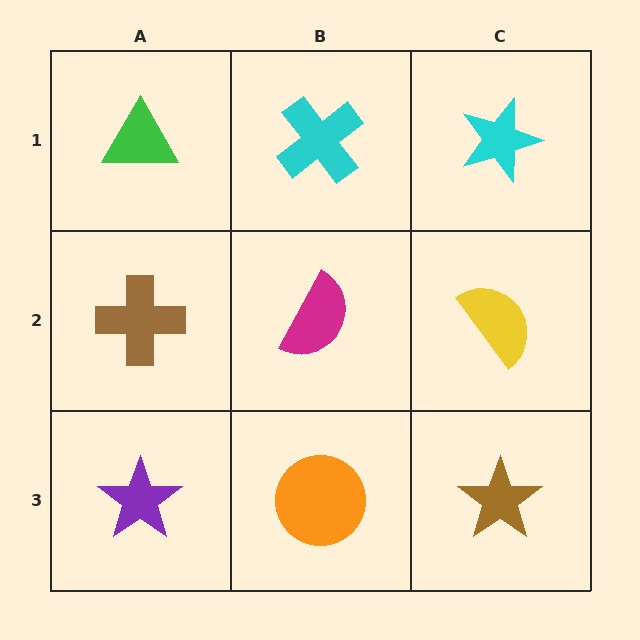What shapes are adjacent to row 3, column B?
A magenta semicircle (row 2, column B), a purple star (row 3, column A), a brown star (row 3, column C).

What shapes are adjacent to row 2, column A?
A green triangle (row 1, column A), a purple star (row 3, column A), a magenta semicircle (row 2, column B).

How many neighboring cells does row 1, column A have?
2.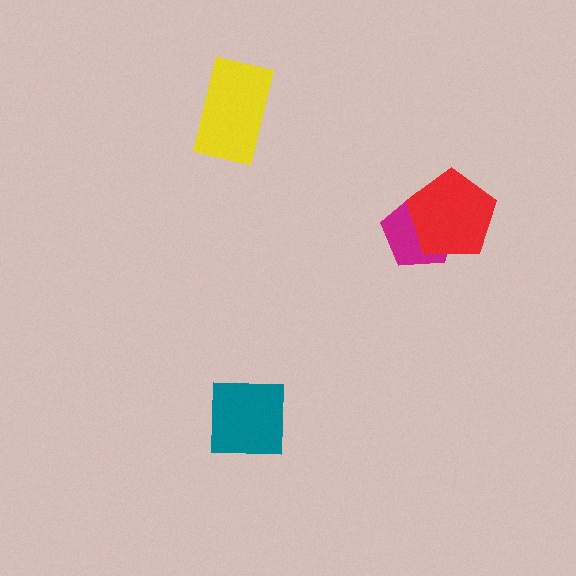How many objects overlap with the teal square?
0 objects overlap with the teal square.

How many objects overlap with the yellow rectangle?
0 objects overlap with the yellow rectangle.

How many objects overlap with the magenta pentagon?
1 object overlaps with the magenta pentagon.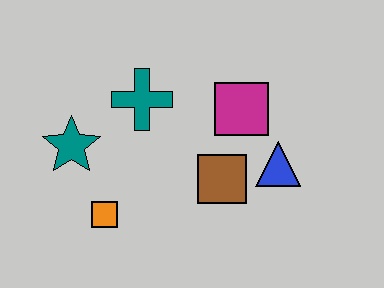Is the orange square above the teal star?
No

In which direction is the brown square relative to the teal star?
The brown square is to the right of the teal star.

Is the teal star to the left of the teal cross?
Yes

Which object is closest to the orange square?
The teal star is closest to the orange square.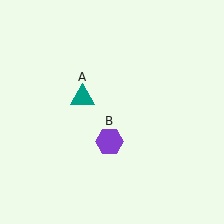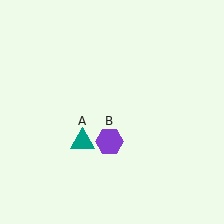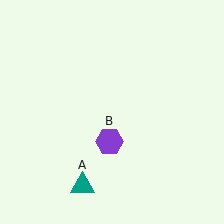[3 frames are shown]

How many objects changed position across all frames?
1 object changed position: teal triangle (object A).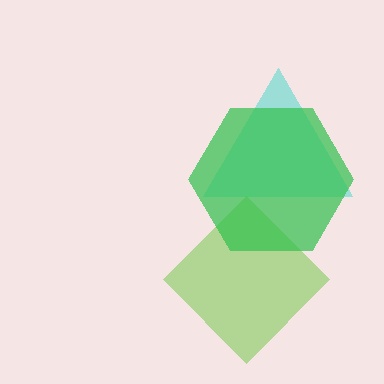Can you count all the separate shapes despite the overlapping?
Yes, there are 3 separate shapes.